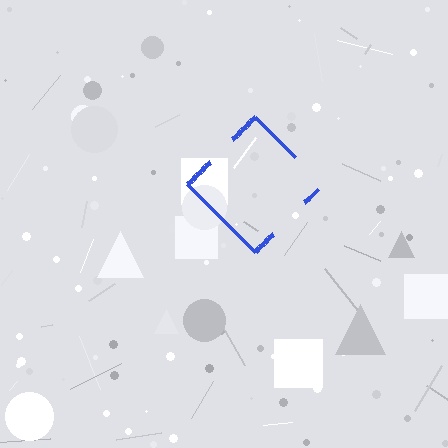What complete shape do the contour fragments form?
The contour fragments form a diamond.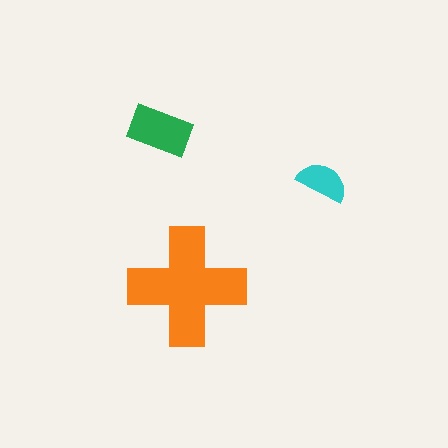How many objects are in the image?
There are 3 objects in the image.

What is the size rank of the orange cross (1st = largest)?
1st.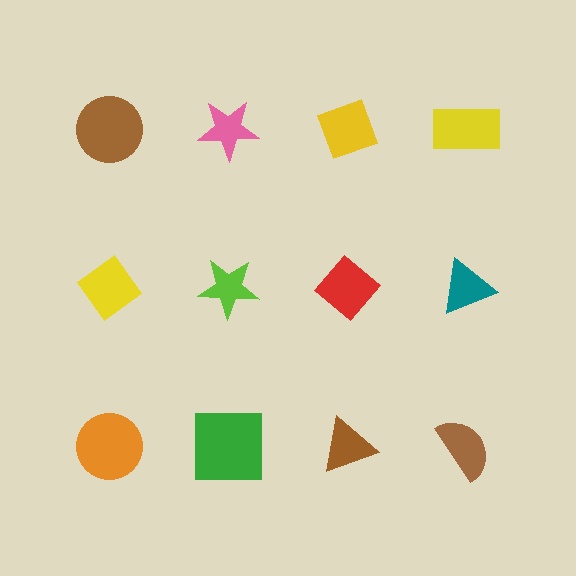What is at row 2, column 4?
A teal triangle.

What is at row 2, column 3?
A red diamond.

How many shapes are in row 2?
4 shapes.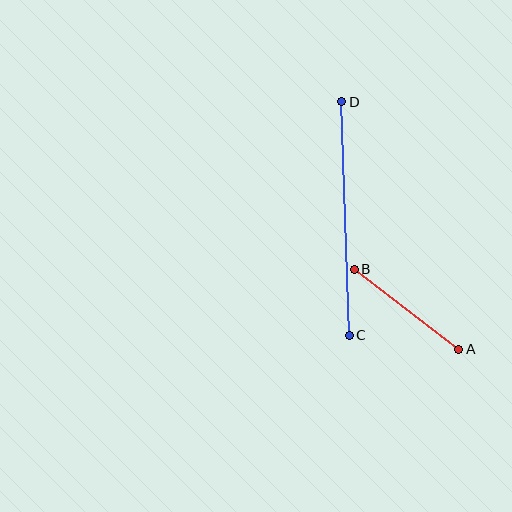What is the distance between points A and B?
The distance is approximately 132 pixels.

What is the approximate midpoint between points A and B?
The midpoint is at approximately (407, 309) pixels.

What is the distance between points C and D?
The distance is approximately 234 pixels.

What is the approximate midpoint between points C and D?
The midpoint is at approximately (346, 219) pixels.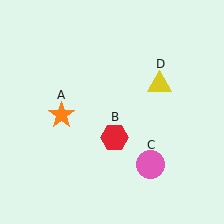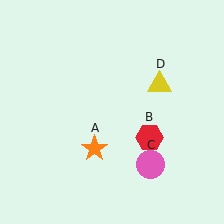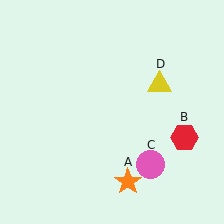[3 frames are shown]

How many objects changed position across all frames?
2 objects changed position: orange star (object A), red hexagon (object B).